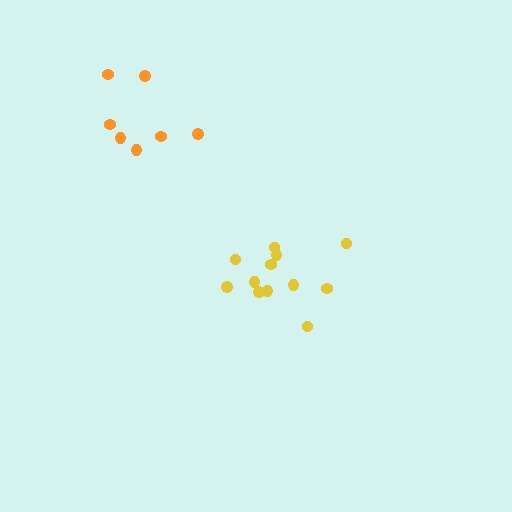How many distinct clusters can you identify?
There are 2 distinct clusters.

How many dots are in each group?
Group 1: 12 dots, Group 2: 7 dots (19 total).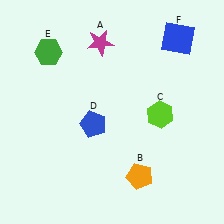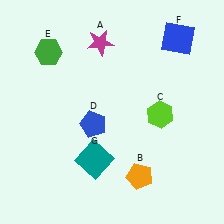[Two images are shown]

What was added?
A teal square (G) was added in Image 2.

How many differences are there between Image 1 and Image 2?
There is 1 difference between the two images.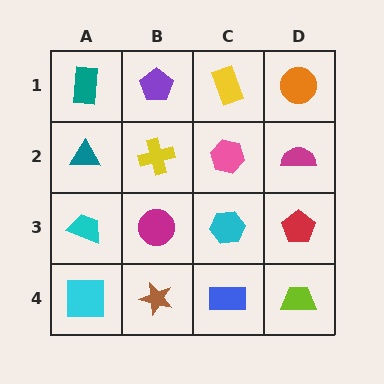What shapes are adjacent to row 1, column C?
A pink hexagon (row 2, column C), a purple pentagon (row 1, column B), an orange circle (row 1, column D).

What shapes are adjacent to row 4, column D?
A red pentagon (row 3, column D), a blue rectangle (row 4, column C).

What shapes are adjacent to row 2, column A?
A teal rectangle (row 1, column A), a cyan trapezoid (row 3, column A), a yellow cross (row 2, column B).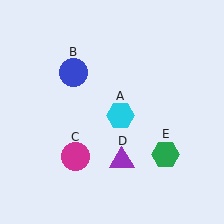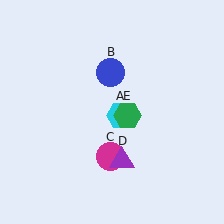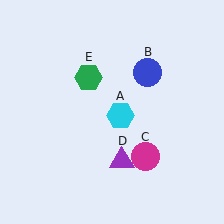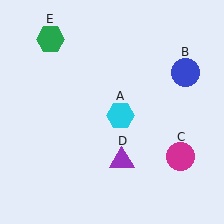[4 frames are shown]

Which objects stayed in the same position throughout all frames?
Cyan hexagon (object A) and purple triangle (object D) remained stationary.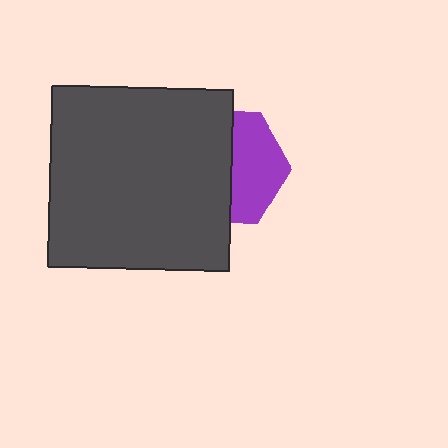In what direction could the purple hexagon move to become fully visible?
The purple hexagon could move right. That would shift it out from behind the dark gray square entirely.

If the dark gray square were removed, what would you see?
You would see the complete purple hexagon.